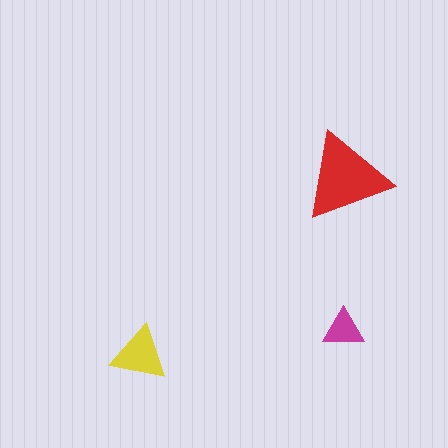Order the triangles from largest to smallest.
the red one, the yellow one, the magenta one.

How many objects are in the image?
There are 3 objects in the image.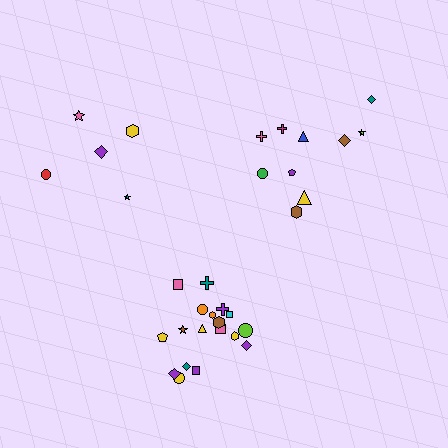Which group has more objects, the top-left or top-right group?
The top-right group.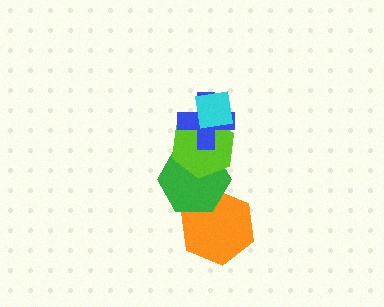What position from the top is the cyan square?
The cyan square is 1st from the top.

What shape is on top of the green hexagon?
The lime hexagon is on top of the green hexagon.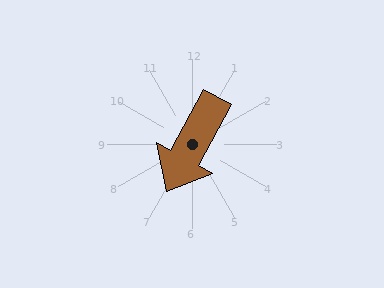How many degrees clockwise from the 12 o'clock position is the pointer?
Approximately 208 degrees.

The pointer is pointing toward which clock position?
Roughly 7 o'clock.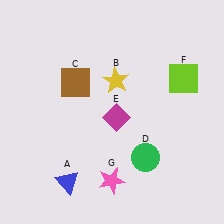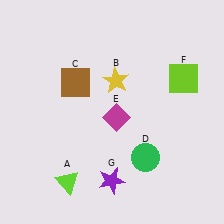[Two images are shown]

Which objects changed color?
A changed from blue to lime. G changed from pink to purple.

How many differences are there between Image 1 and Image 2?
There are 2 differences between the two images.